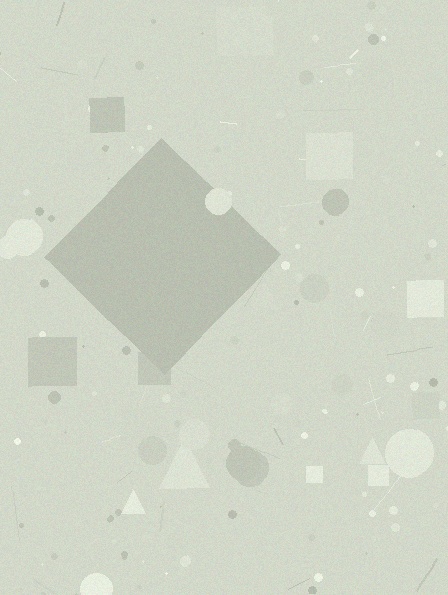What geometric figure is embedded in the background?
A diamond is embedded in the background.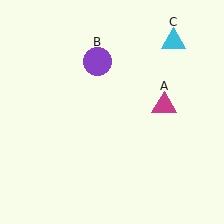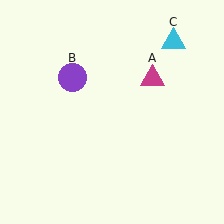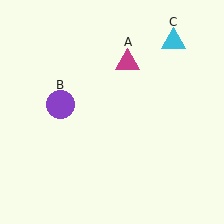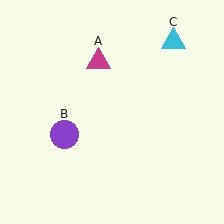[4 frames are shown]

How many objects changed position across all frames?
2 objects changed position: magenta triangle (object A), purple circle (object B).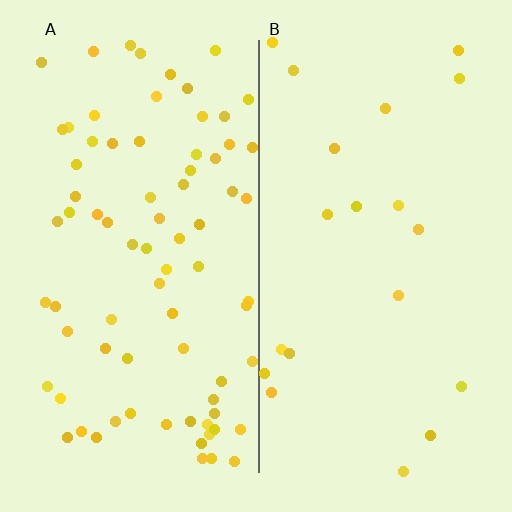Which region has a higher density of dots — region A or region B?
A (the left).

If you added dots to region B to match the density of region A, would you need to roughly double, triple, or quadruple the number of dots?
Approximately quadruple.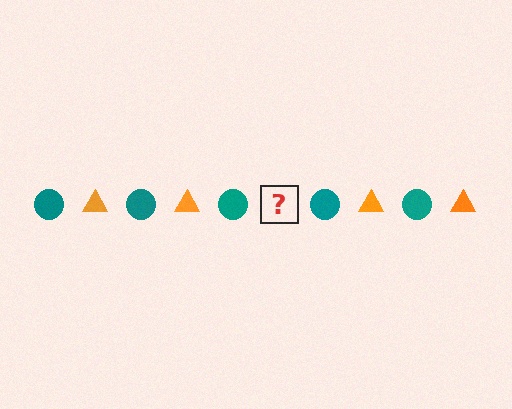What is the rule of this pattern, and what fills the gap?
The rule is that the pattern alternates between teal circle and orange triangle. The gap should be filled with an orange triangle.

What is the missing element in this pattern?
The missing element is an orange triangle.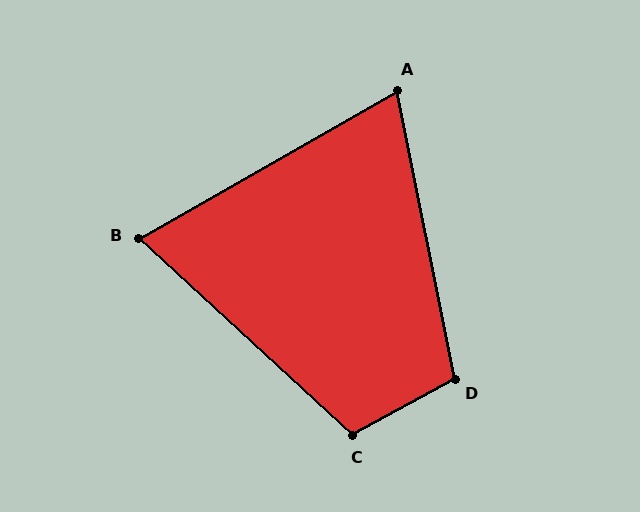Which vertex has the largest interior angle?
C, at approximately 108 degrees.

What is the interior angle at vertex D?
Approximately 108 degrees (obtuse).